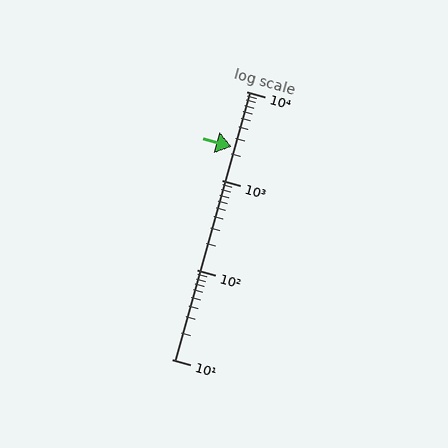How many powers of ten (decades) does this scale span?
The scale spans 3 decades, from 10 to 10000.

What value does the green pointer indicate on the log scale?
The pointer indicates approximately 2400.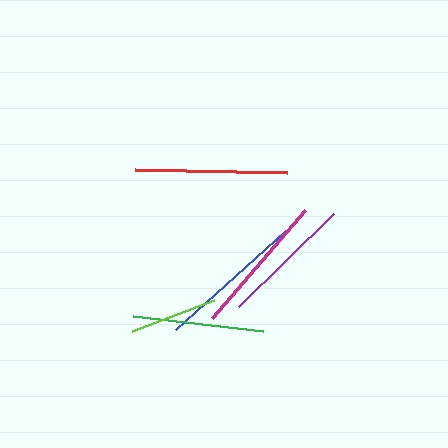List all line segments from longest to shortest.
From longest to shortest: red, blue, magenta, purple, green, lime.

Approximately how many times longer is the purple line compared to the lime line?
The purple line is approximately 1.5 times the length of the lime line.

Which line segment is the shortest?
The lime line is the shortest at approximately 87 pixels.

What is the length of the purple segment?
The purple segment is approximately 133 pixels long.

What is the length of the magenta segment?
The magenta segment is approximately 142 pixels long.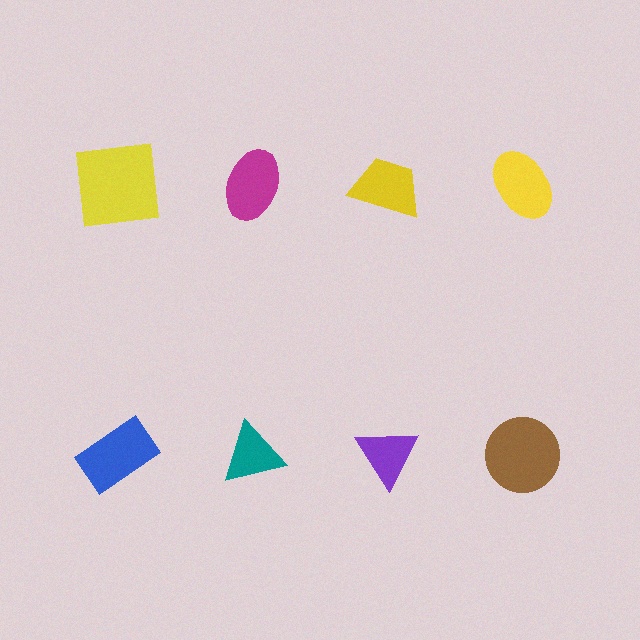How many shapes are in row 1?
4 shapes.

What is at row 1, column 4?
A yellow ellipse.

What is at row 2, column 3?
A purple triangle.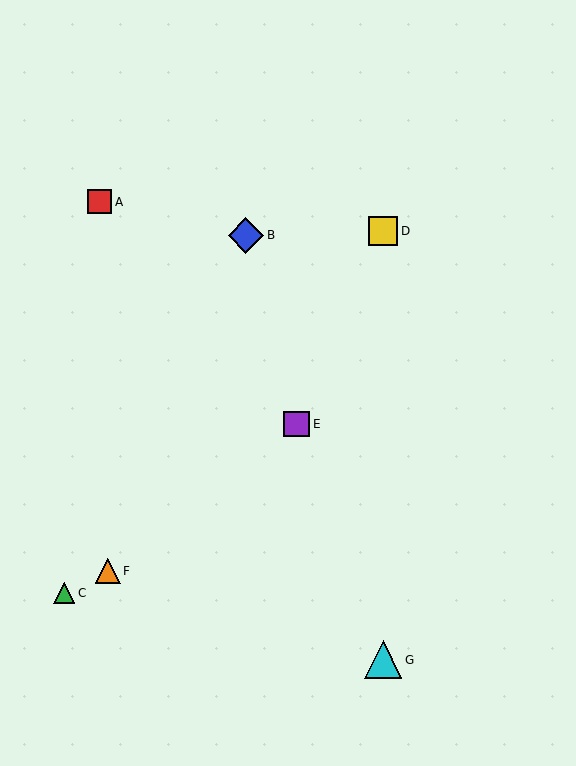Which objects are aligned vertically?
Objects D, G are aligned vertically.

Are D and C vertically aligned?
No, D is at x≈383 and C is at x≈64.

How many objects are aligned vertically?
2 objects (D, G) are aligned vertically.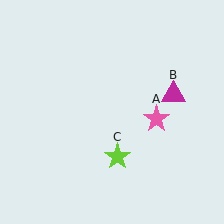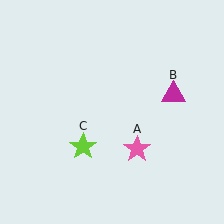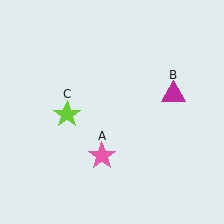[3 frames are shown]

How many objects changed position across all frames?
2 objects changed position: pink star (object A), lime star (object C).